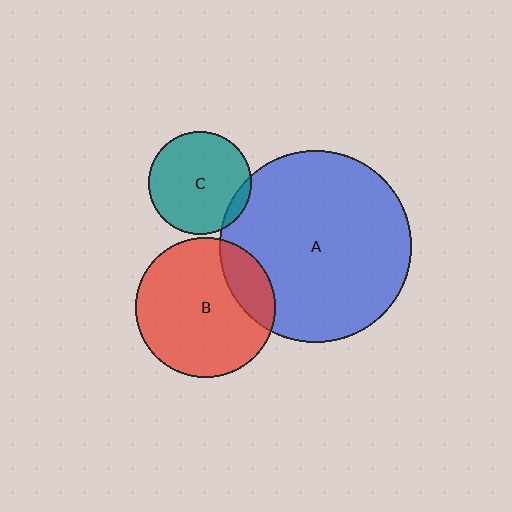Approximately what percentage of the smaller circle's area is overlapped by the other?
Approximately 20%.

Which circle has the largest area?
Circle A (blue).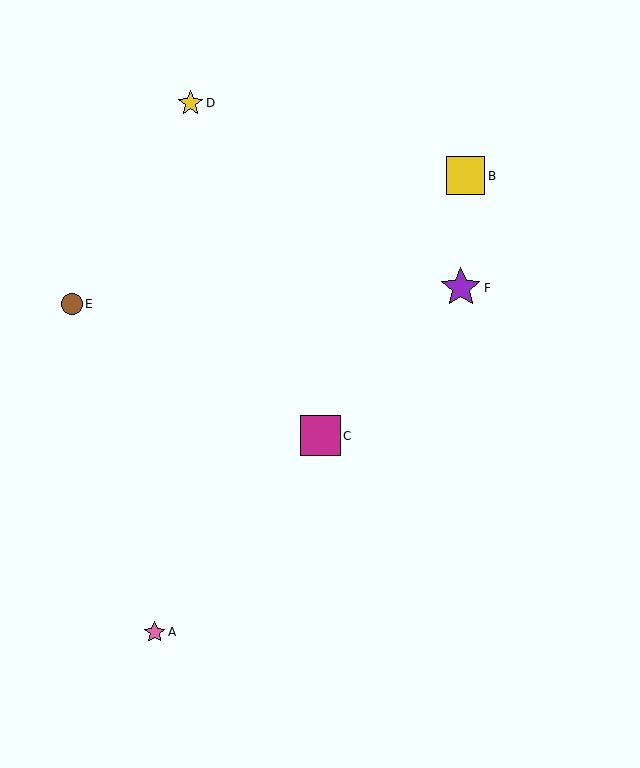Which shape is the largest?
The magenta square (labeled C) is the largest.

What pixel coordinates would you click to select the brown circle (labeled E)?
Click at (72, 304) to select the brown circle E.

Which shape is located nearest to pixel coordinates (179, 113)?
The yellow star (labeled D) at (191, 103) is nearest to that location.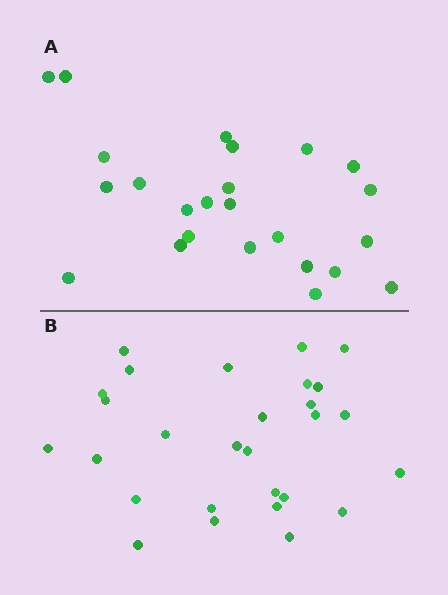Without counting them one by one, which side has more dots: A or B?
Region B (the bottom region) has more dots.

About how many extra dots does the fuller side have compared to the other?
Region B has about 4 more dots than region A.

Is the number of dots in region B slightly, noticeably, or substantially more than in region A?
Region B has only slightly more — the two regions are fairly close. The ratio is roughly 1.2 to 1.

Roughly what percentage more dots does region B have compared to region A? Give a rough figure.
About 15% more.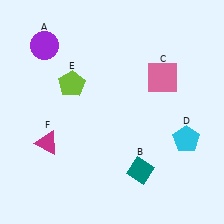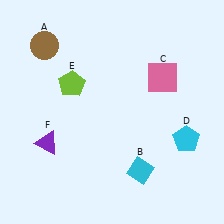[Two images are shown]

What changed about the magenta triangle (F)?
In Image 1, F is magenta. In Image 2, it changed to purple.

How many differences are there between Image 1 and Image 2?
There are 3 differences between the two images.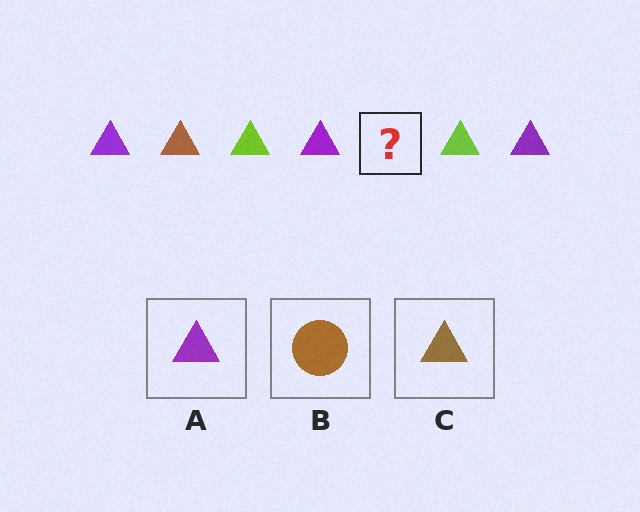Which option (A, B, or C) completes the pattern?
C.